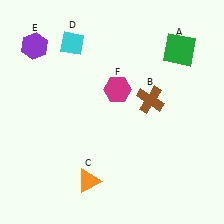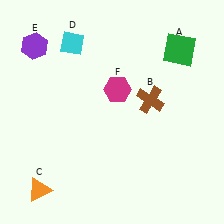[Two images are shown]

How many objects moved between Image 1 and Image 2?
1 object moved between the two images.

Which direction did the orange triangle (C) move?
The orange triangle (C) moved left.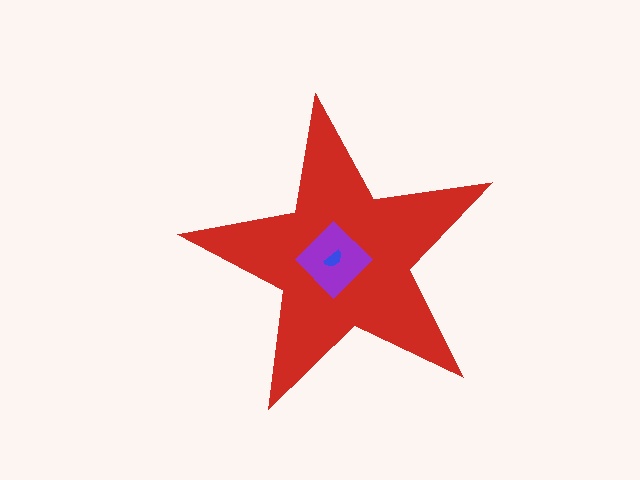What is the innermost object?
The blue semicircle.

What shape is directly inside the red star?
The purple diamond.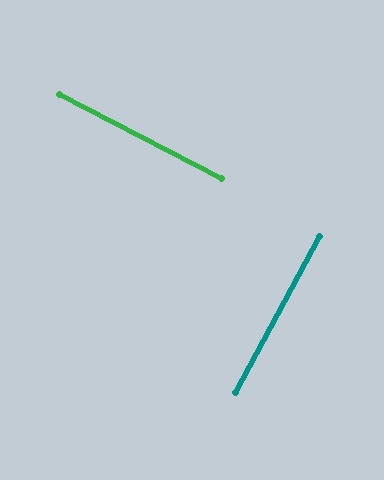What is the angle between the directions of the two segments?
Approximately 89 degrees.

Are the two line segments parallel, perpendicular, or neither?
Perpendicular — they meet at approximately 89°.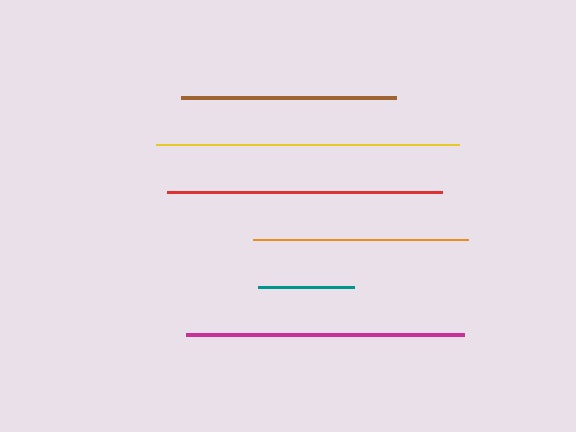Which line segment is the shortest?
The teal line is the shortest at approximately 96 pixels.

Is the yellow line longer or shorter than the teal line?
The yellow line is longer than the teal line.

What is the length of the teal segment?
The teal segment is approximately 96 pixels long.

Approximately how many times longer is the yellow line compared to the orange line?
The yellow line is approximately 1.4 times the length of the orange line.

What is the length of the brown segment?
The brown segment is approximately 215 pixels long.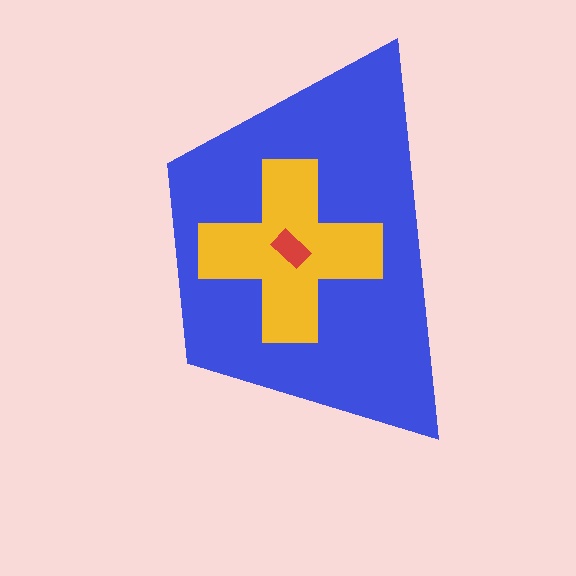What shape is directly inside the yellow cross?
The red rectangle.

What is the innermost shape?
The red rectangle.